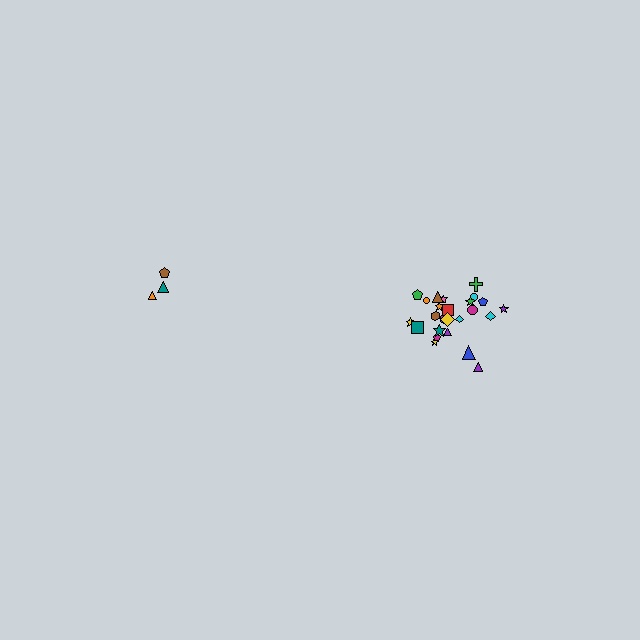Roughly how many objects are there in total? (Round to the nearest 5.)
Roughly 30 objects in total.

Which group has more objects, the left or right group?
The right group.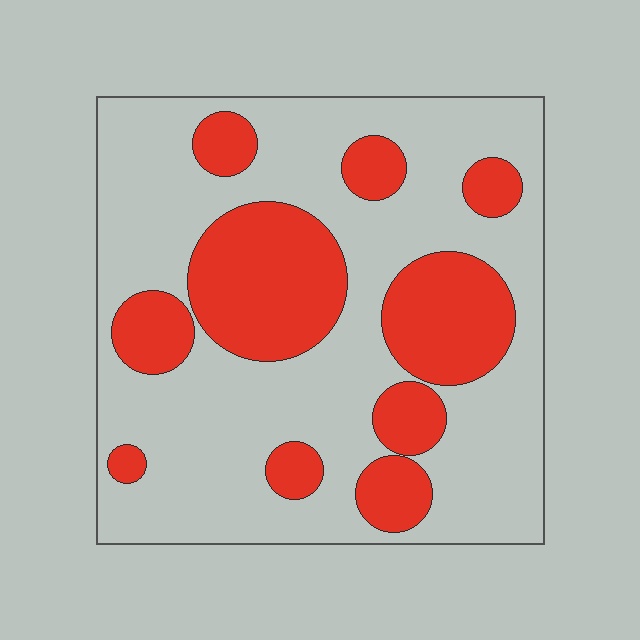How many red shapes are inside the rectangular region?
10.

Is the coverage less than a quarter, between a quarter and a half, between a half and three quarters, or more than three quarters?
Between a quarter and a half.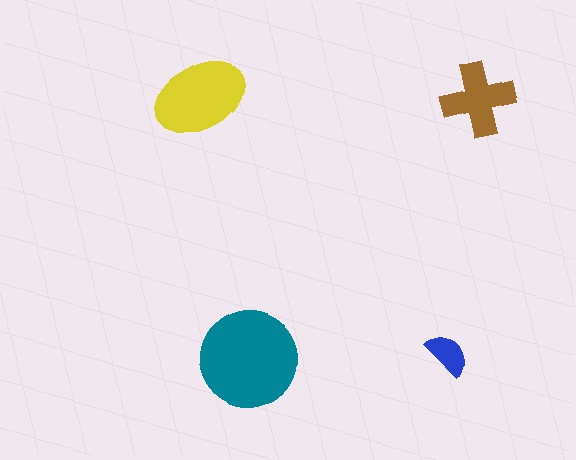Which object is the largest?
The teal circle.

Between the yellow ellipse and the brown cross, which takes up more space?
The yellow ellipse.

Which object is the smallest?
The blue semicircle.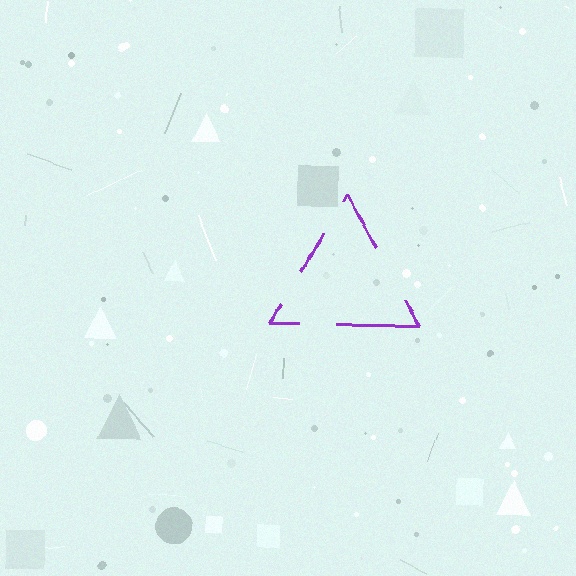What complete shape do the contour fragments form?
The contour fragments form a triangle.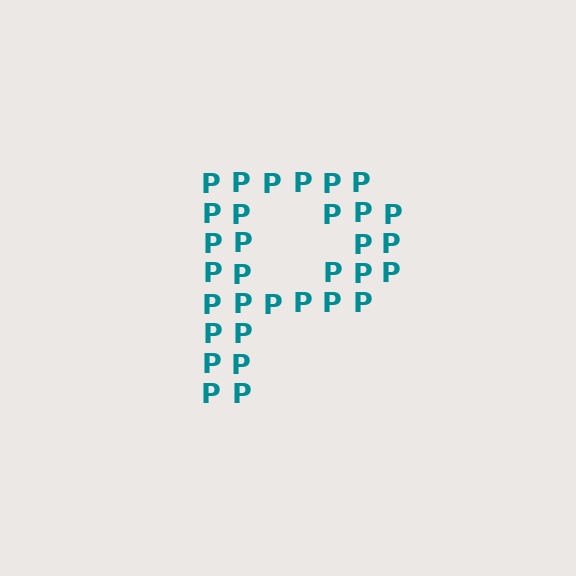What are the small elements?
The small elements are letter P's.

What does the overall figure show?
The overall figure shows the letter P.